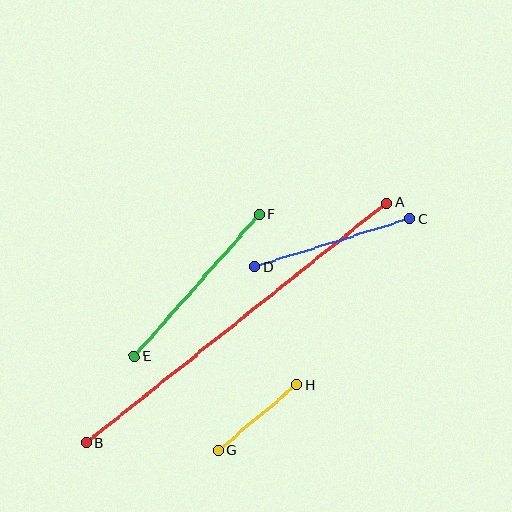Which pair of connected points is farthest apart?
Points A and B are farthest apart.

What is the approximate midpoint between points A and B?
The midpoint is at approximately (236, 323) pixels.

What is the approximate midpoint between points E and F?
The midpoint is at approximately (197, 285) pixels.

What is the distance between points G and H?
The distance is approximately 103 pixels.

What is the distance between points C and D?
The distance is approximately 162 pixels.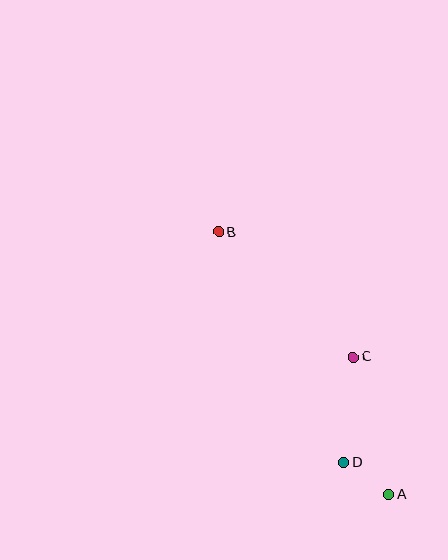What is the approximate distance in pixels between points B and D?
The distance between B and D is approximately 262 pixels.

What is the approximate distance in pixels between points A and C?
The distance between A and C is approximately 142 pixels.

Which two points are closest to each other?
Points A and D are closest to each other.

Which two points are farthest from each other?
Points A and B are farthest from each other.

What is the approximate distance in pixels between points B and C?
The distance between B and C is approximately 184 pixels.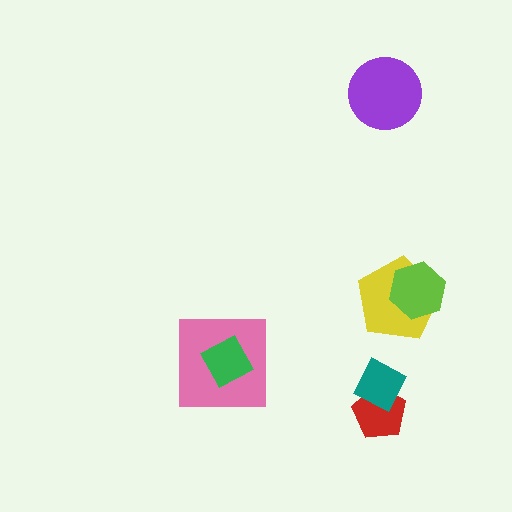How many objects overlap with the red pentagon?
1 object overlaps with the red pentagon.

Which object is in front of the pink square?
The green diamond is in front of the pink square.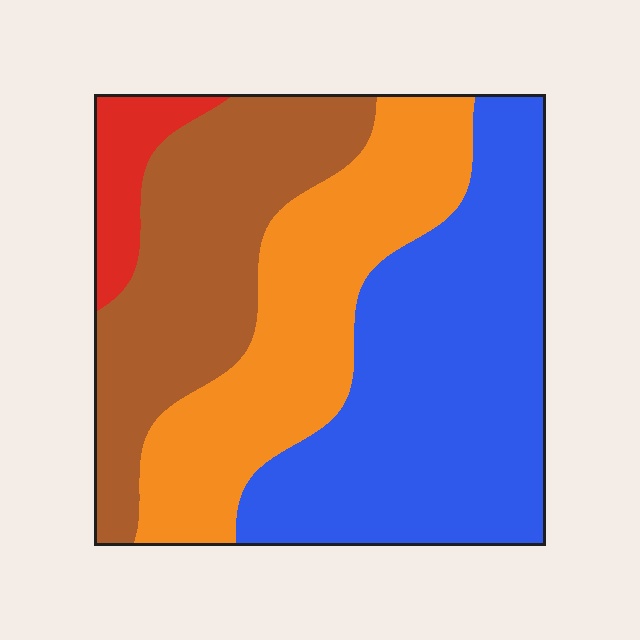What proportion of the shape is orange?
Orange covers 28% of the shape.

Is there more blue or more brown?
Blue.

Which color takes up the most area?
Blue, at roughly 40%.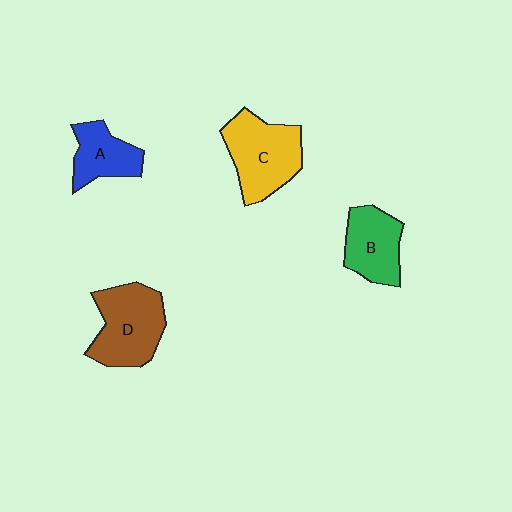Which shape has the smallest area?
Shape A (blue).